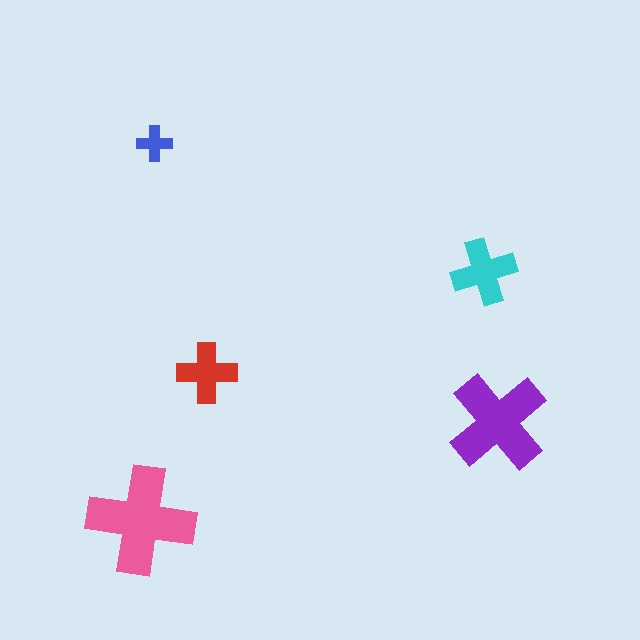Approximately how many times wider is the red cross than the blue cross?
About 1.5 times wider.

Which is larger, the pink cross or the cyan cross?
The pink one.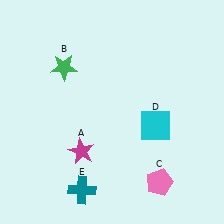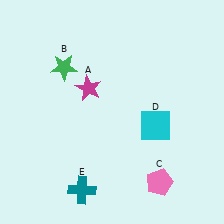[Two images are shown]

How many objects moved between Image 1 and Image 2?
1 object moved between the two images.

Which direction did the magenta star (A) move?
The magenta star (A) moved up.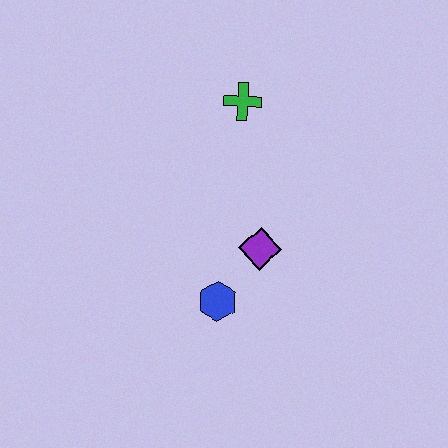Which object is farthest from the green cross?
The blue hexagon is farthest from the green cross.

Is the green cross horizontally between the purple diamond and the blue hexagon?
Yes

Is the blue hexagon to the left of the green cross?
Yes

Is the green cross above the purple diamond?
Yes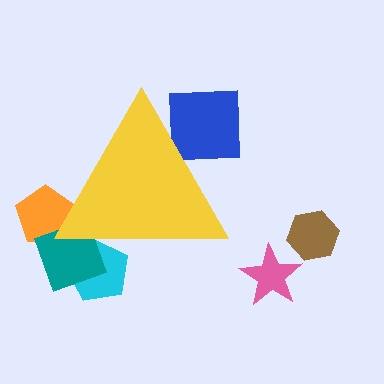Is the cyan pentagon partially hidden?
Yes, the cyan pentagon is partially hidden behind the yellow triangle.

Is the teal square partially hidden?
Yes, the teal square is partially hidden behind the yellow triangle.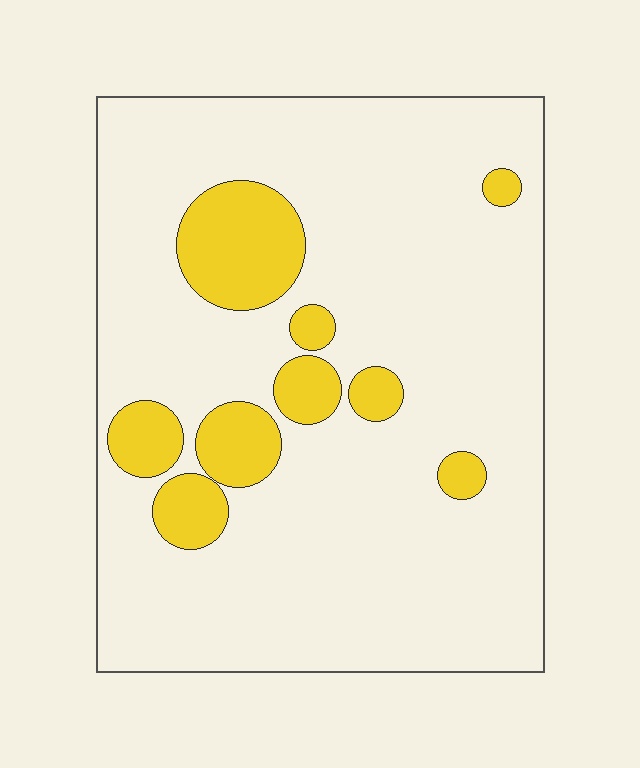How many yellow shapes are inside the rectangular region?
9.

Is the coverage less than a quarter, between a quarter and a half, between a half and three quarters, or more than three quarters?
Less than a quarter.